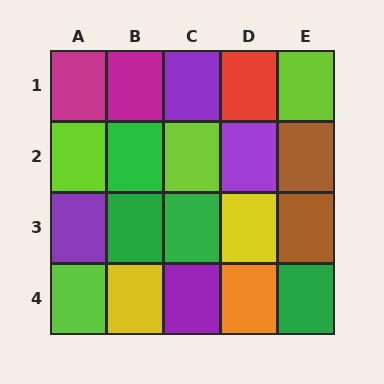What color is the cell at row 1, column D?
Red.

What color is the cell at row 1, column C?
Purple.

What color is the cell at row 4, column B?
Yellow.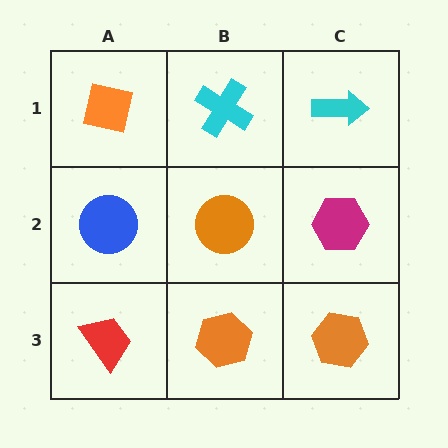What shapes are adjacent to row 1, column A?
A blue circle (row 2, column A), a cyan cross (row 1, column B).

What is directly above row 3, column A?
A blue circle.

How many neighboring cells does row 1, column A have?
2.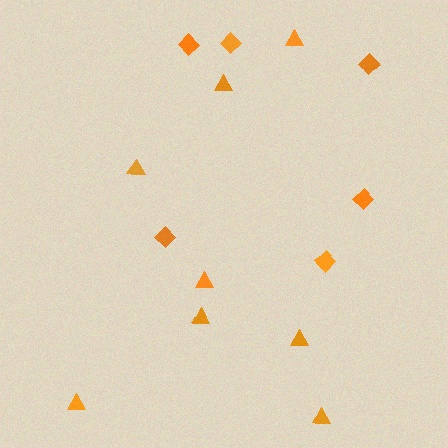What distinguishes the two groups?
There are 2 groups: one group of diamonds (6) and one group of triangles (8).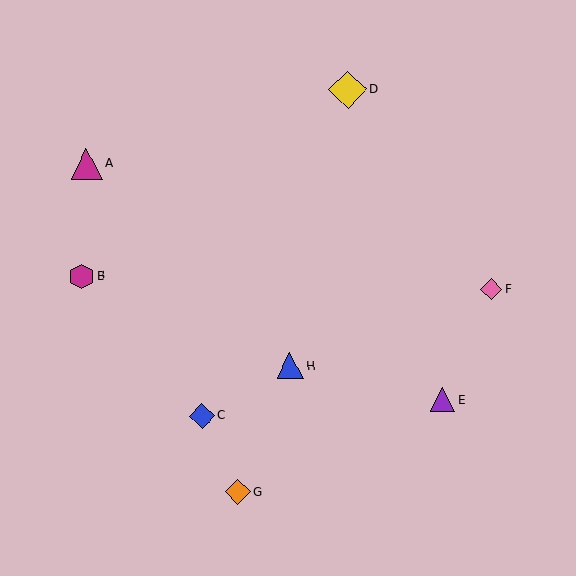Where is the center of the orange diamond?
The center of the orange diamond is at (238, 492).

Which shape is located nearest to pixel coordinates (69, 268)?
The magenta hexagon (labeled B) at (81, 276) is nearest to that location.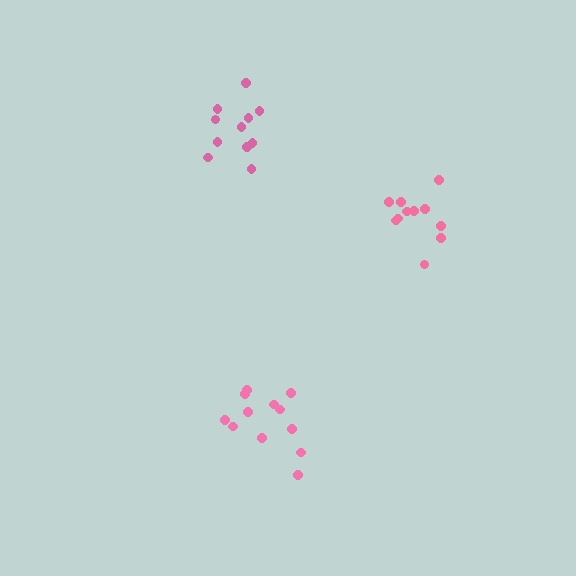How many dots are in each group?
Group 1: 11 dots, Group 2: 11 dots, Group 3: 12 dots (34 total).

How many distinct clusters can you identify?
There are 3 distinct clusters.